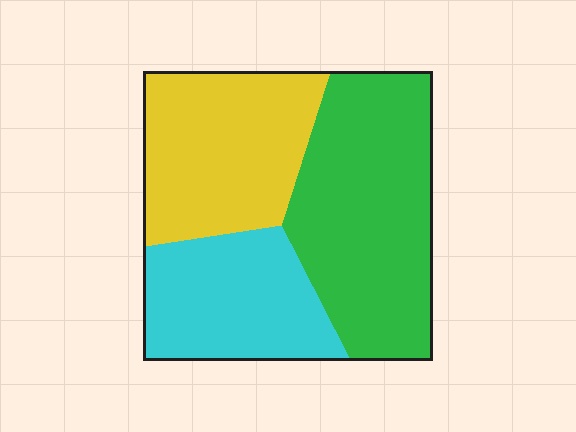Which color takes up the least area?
Cyan, at roughly 25%.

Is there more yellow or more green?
Green.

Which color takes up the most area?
Green, at roughly 40%.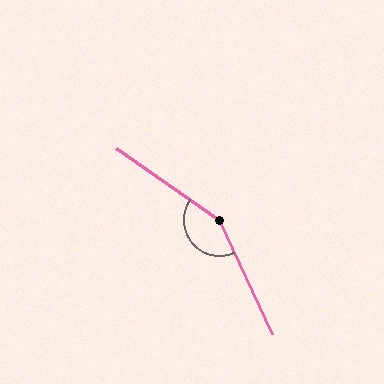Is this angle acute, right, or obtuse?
It is obtuse.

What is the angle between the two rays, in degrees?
Approximately 150 degrees.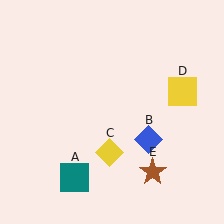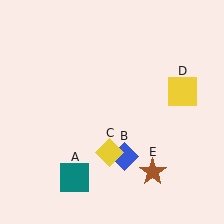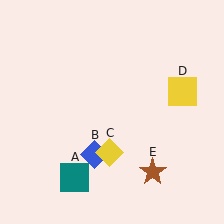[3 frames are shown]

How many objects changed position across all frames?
1 object changed position: blue diamond (object B).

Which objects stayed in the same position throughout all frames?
Teal square (object A) and yellow diamond (object C) and yellow square (object D) and brown star (object E) remained stationary.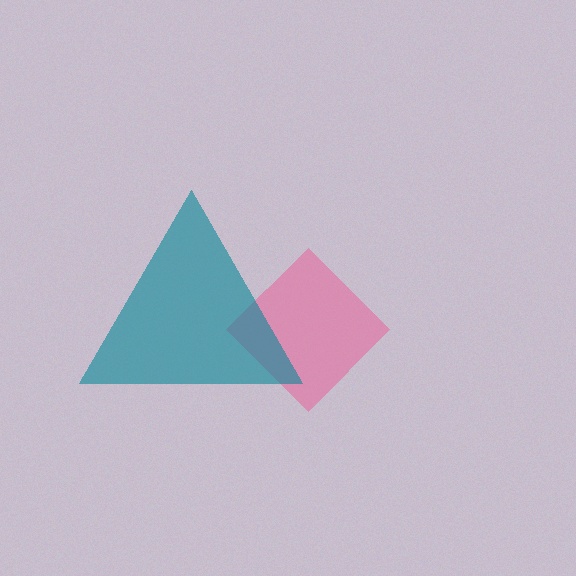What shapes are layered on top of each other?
The layered shapes are: a pink diamond, a teal triangle.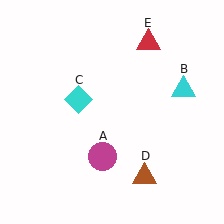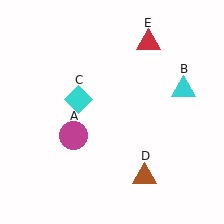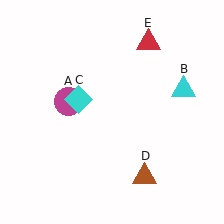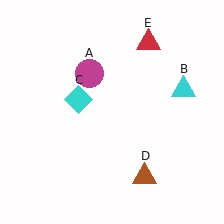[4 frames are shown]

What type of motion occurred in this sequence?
The magenta circle (object A) rotated clockwise around the center of the scene.